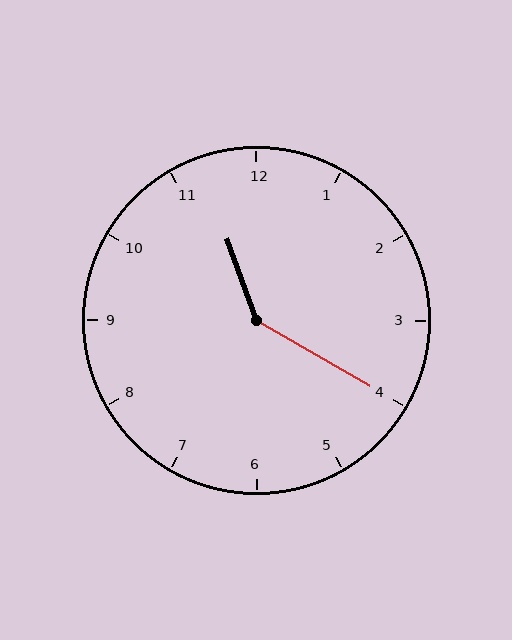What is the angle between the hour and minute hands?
Approximately 140 degrees.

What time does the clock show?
11:20.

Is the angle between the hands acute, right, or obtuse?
It is obtuse.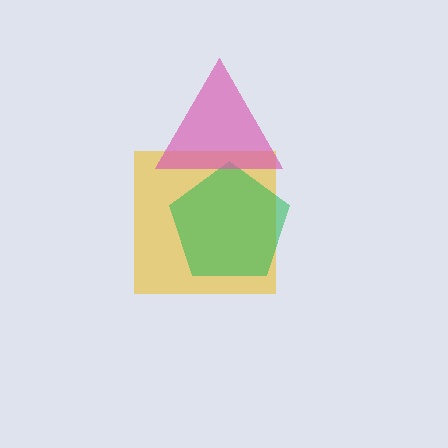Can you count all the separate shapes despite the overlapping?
Yes, there are 3 separate shapes.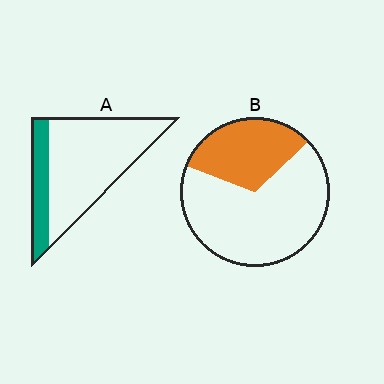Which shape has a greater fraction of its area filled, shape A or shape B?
Shape B.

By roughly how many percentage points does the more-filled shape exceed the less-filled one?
By roughly 10 percentage points (B over A).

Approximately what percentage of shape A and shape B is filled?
A is approximately 25% and B is approximately 30%.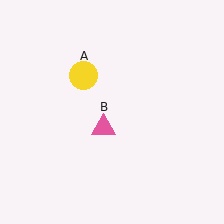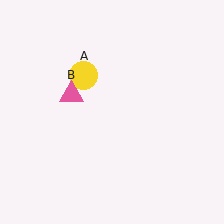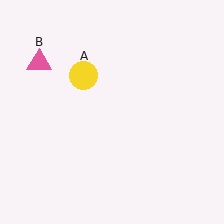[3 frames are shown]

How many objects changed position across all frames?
1 object changed position: pink triangle (object B).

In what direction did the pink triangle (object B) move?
The pink triangle (object B) moved up and to the left.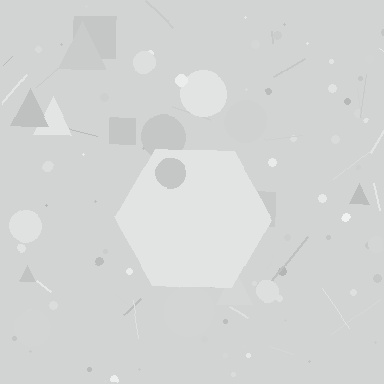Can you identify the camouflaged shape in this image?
The camouflaged shape is a hexagon.